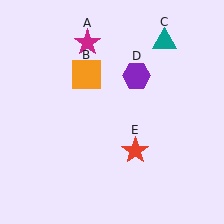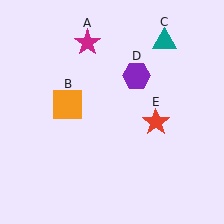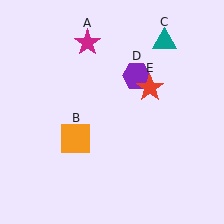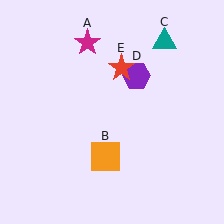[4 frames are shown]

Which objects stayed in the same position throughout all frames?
Magenta star (object A) and teal triangle (object C) and purple hexagon (object D) remained stationary.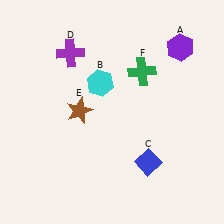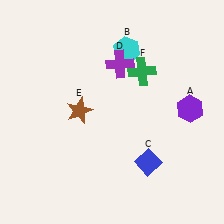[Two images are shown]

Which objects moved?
The objects that moved are: the purple hexagon (A), the cyan hexagon (B), the purple cross (D).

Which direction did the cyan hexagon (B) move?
The cyan hexagon (B) moved up.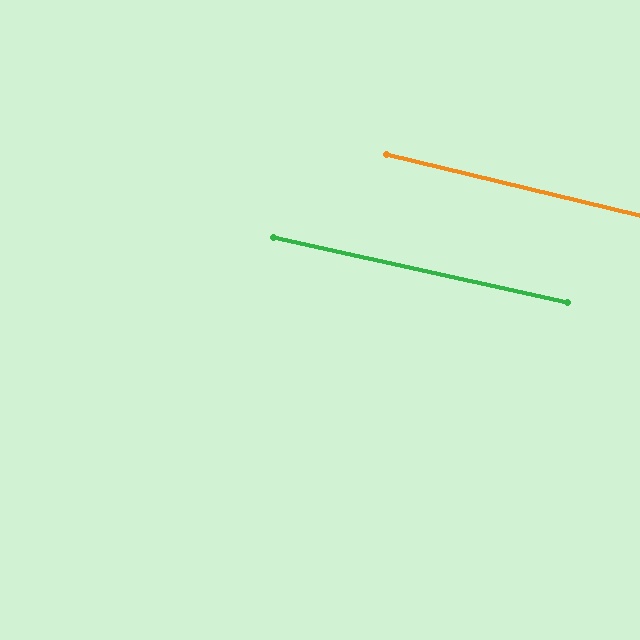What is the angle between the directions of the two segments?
Approximately 1 degree.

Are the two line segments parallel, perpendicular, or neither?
Parallel — their directions differ by only 1.1°.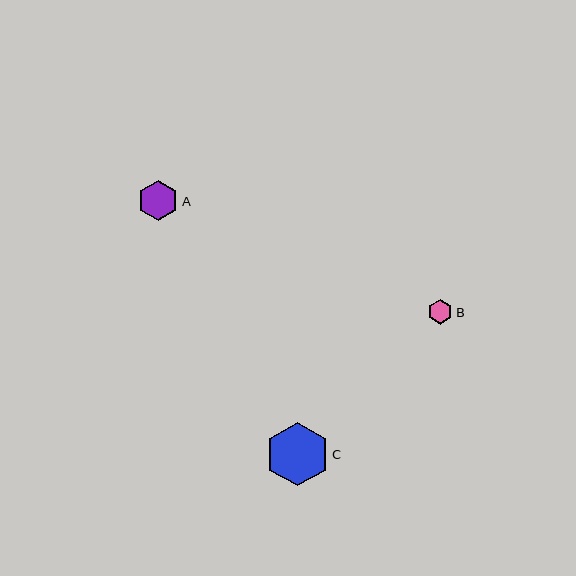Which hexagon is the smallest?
Hexagon B is the smallest with a size of approximately 25 pixels.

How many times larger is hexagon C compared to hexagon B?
Hexagon C is approximately 2.6 times the size of hexagon B.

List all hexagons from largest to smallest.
From largest to smallest: C, A, B.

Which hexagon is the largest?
Hexagon C is the largest with a size of approximately 64 pixels.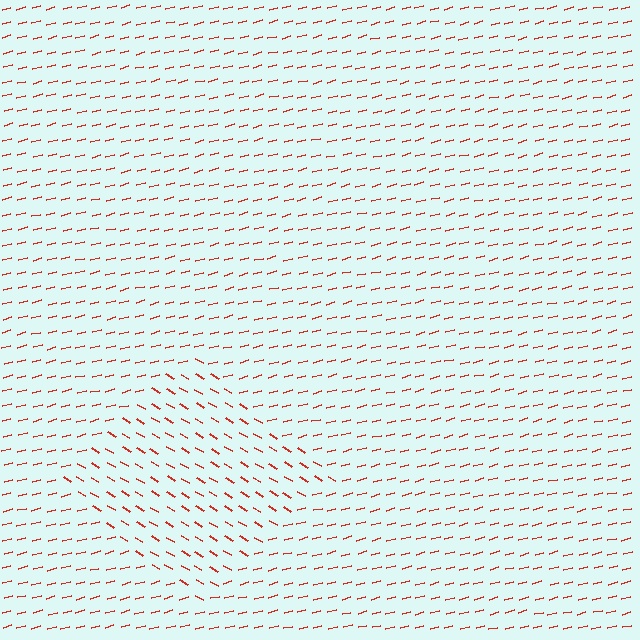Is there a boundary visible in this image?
Yes, there is a texture boundary formed by a change in line orientation.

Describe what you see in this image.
The image is filled with small red line segments. A diamond region in the image has lines oriented differently from the surrounding lines, creating a visible texture boundary.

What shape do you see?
I see a diamond.